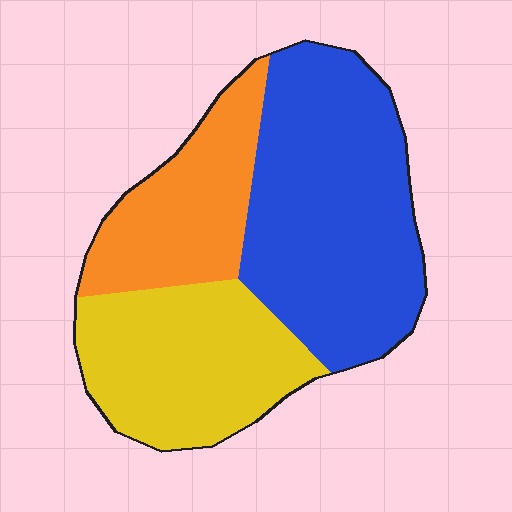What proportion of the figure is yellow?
Yellow covers roughly 30% of the figure.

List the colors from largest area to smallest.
From largest to smallest: blue, yellow, orange.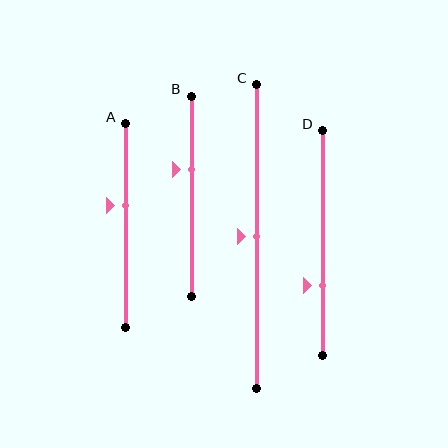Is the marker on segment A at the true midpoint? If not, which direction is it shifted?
No, the marker on segment A is shifted upward by about 10% of the segment length.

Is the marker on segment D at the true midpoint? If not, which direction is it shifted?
No, the marker on segment D is shifted downward by about 19% of the segment length.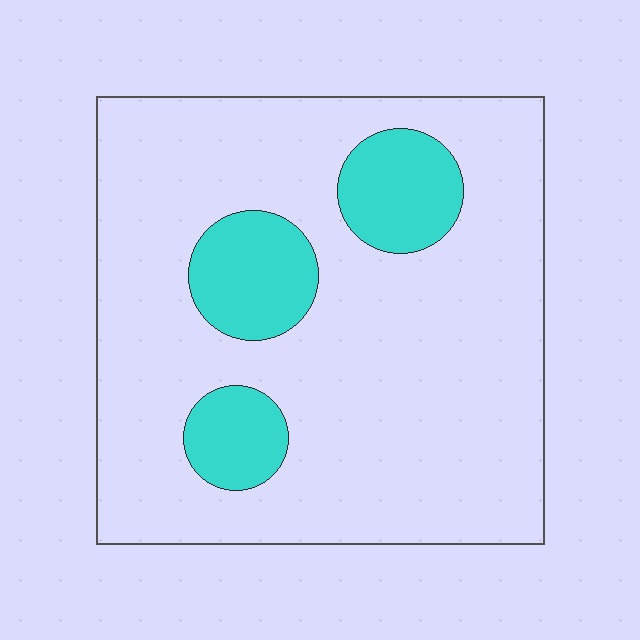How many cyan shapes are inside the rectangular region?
3.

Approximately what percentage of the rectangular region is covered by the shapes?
Approximately 15%.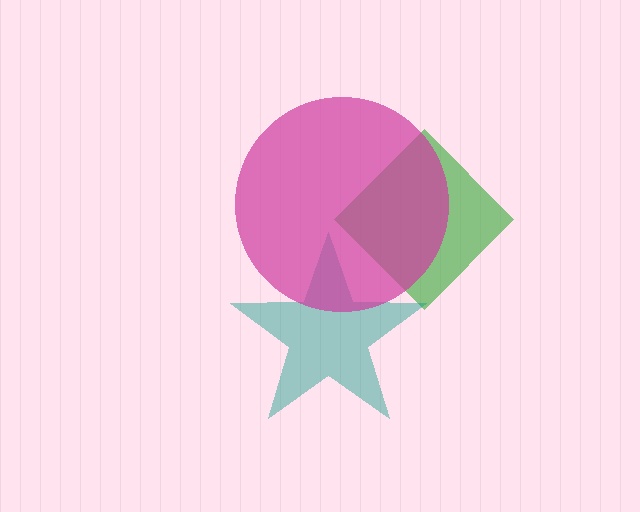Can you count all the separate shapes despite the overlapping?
Yes, there are 3 separate shapes.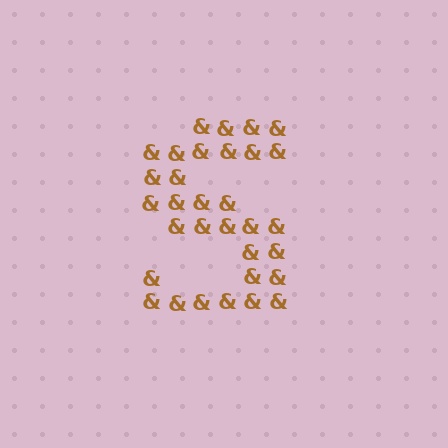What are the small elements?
The small elements are ampersands.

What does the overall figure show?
The overall figure shows the letter S.